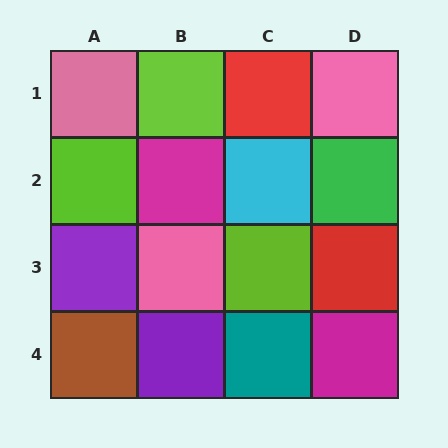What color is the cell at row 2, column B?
Magenta.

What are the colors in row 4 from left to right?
Brown, purple, teal, magenta.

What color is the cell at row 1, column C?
Red.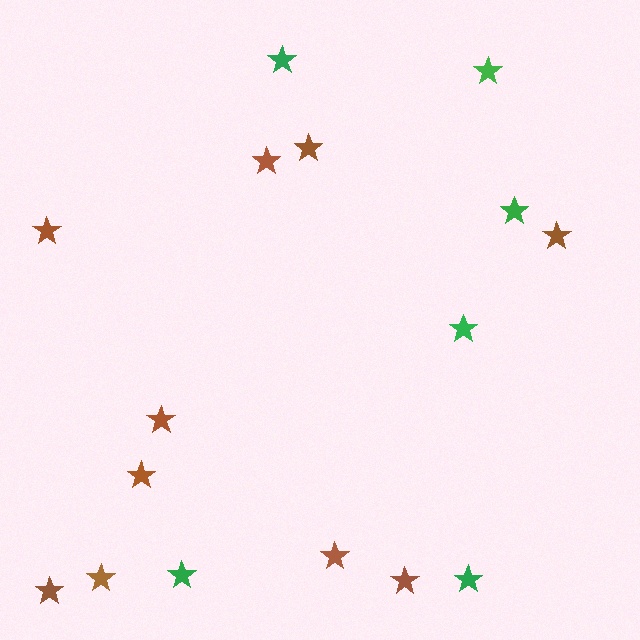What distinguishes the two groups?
There are 2 groups: one group of green stars (6) and one group of brown stars (10).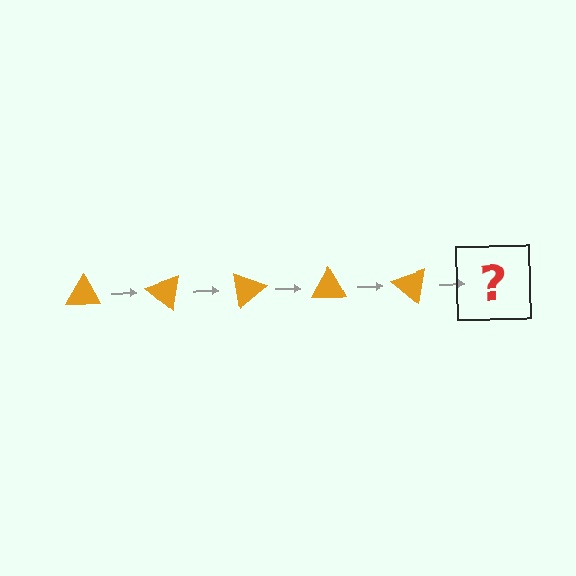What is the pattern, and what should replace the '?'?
The pattern is that the triangle rotates 40 degrees each step. The '?' should be an orange triangle rotated 200 degrees.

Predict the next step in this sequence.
The next step is an orange triangle rotated 200 degrees.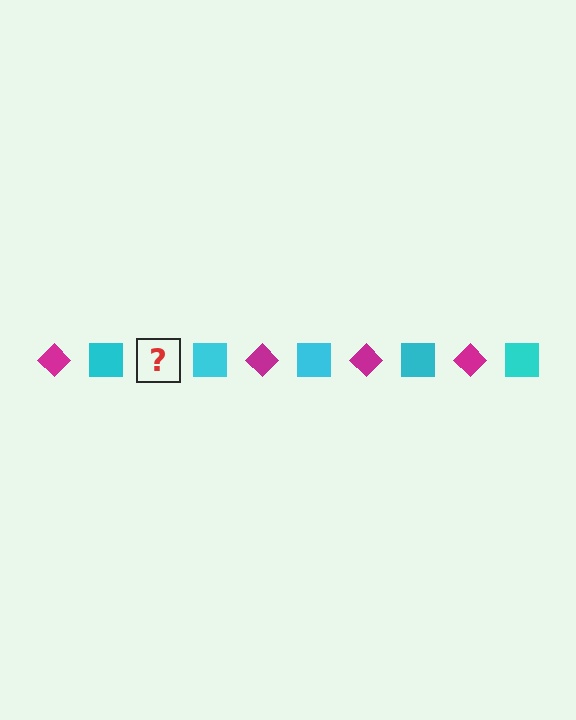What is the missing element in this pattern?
The missing element is a magenta diamond.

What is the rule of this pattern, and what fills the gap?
The rule is that the pattern alternates between magenta diamond and cyan square. The gap should be filled with a magenta diamond.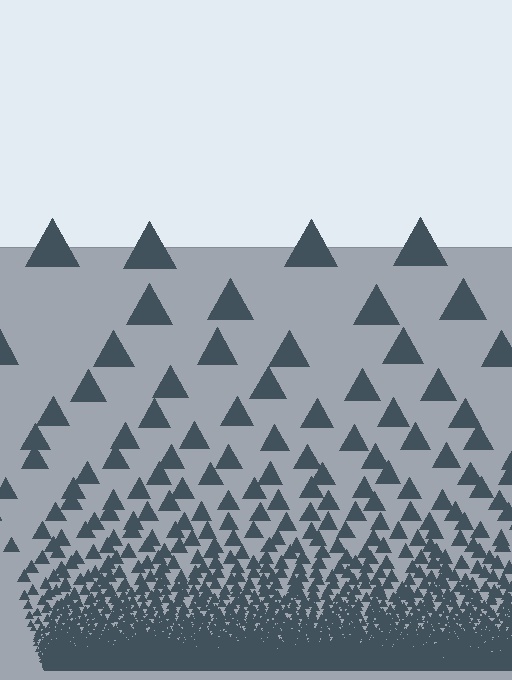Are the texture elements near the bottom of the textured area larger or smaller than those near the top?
Smaller. The gradient is inverted — elements near the bottom are smaller and denser.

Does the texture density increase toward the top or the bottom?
Density increases toward the bottom.